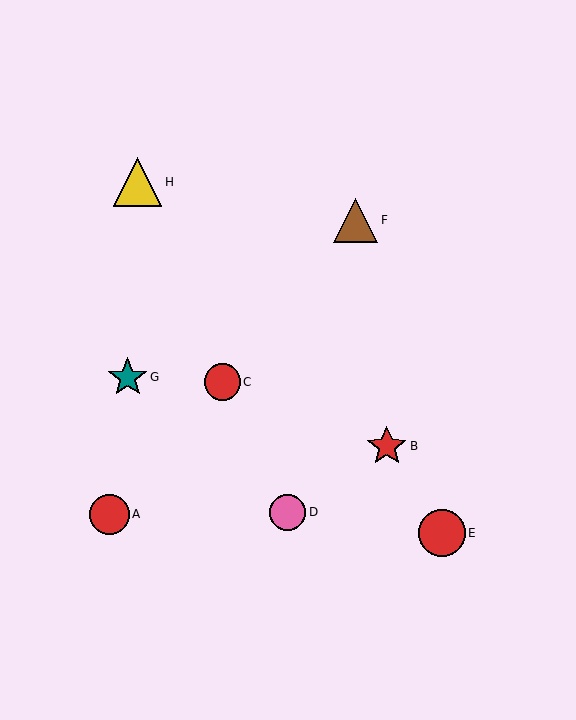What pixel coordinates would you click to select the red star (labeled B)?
Click at (387, 446) to select the red star B.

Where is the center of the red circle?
The center of the red circle is at (222, 382).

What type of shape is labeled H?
Shape H is a yellow triangle.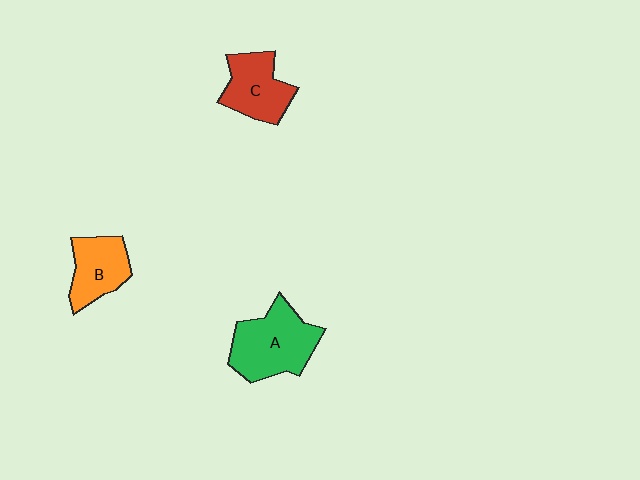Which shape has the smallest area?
Shape B (orange).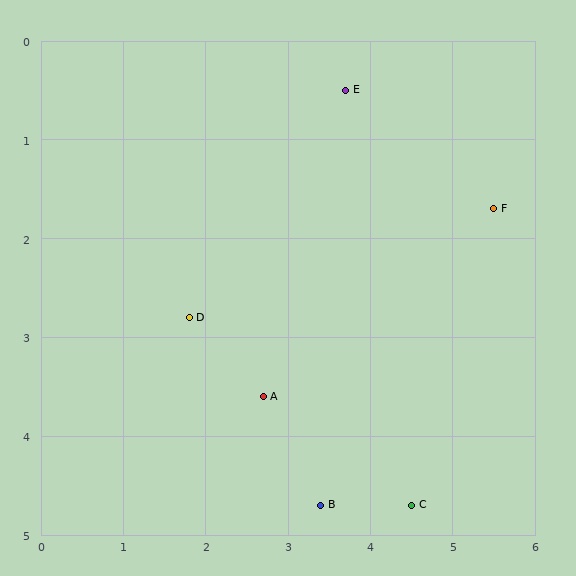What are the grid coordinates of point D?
Point D is at approximately (1.8, 2.8).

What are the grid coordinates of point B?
Point B is at approximately (3.4, 4.7).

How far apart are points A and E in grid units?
Points A and E are about 3.3 grid units apart.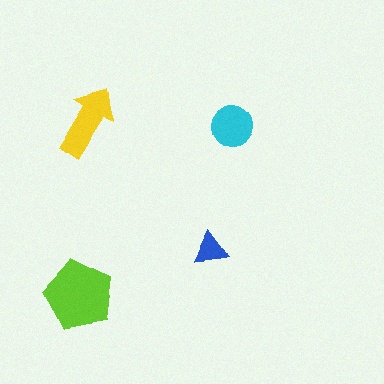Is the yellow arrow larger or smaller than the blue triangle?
Larger.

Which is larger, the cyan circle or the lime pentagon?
The lime pentagon.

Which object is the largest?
The lime pentagon.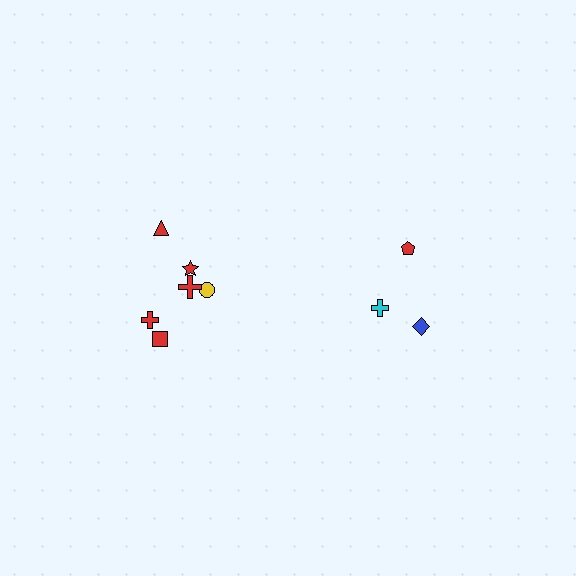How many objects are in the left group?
There are 6 objects.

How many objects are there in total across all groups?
There are 9 objects.